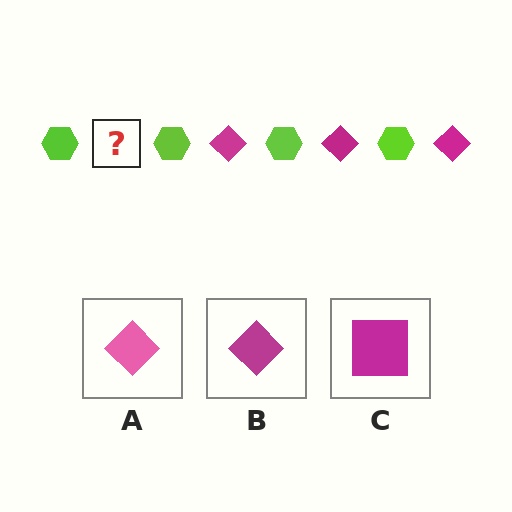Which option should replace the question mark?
Option B.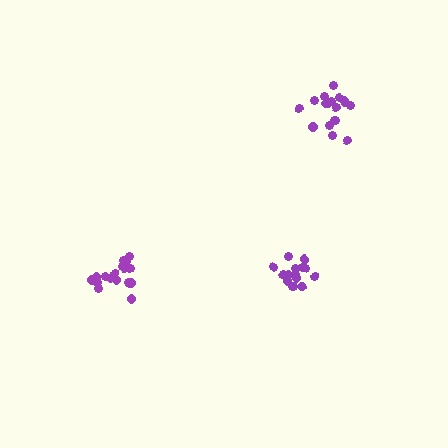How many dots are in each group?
Group 1: 18 dots, Group 2: 18 dots, Group 3: 15 dots (51 total).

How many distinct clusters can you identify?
There are 3 distinct clusters.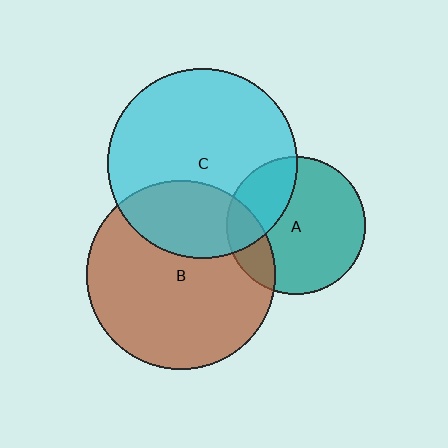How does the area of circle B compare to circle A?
Approximately 1.9 times.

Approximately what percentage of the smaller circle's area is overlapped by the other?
Approximately 20%.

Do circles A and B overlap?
Yes.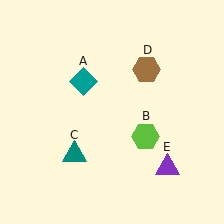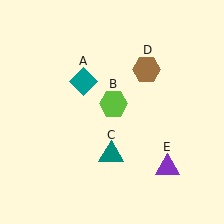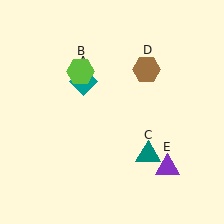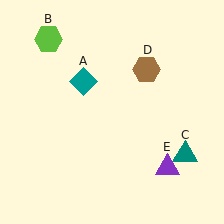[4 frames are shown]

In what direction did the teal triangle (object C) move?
The teal triangle (object C) moved right.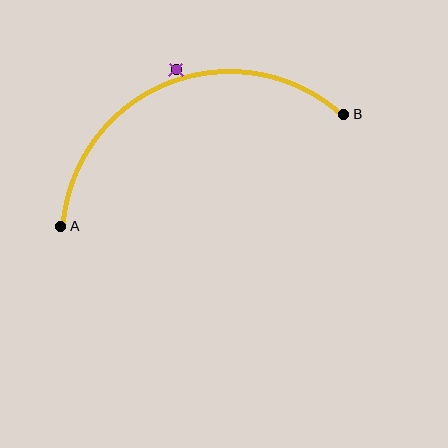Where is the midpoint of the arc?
The arc midpoint is the point on the curve farthest from the straight line joining A and B. It sits above that line.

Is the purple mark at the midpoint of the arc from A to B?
No — the purple mark does not lie on the arc at all. It sits slightly outside the curve.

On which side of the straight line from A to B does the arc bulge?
The arc bulges above the straight line connecting A and B.